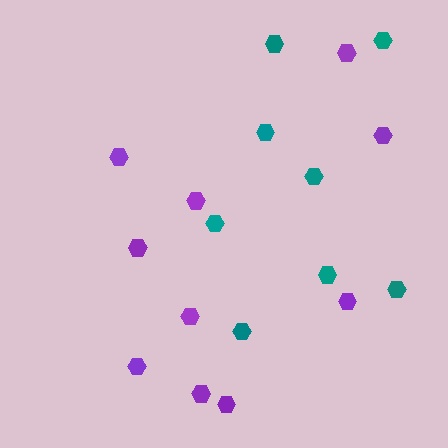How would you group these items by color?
There are 2 groups: one group of purple hexagons (10) and one group of teal hexagons (8).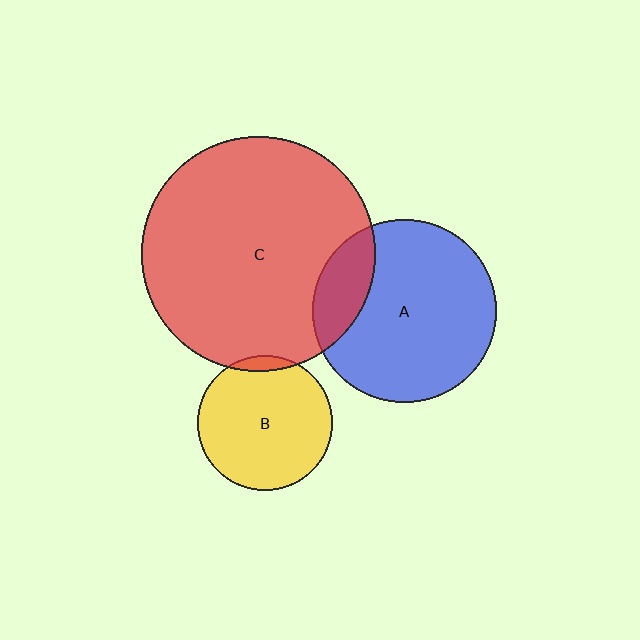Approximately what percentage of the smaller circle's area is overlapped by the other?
Approximately 20%.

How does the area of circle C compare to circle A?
Approximately 1.6 times.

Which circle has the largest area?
Circle C (red).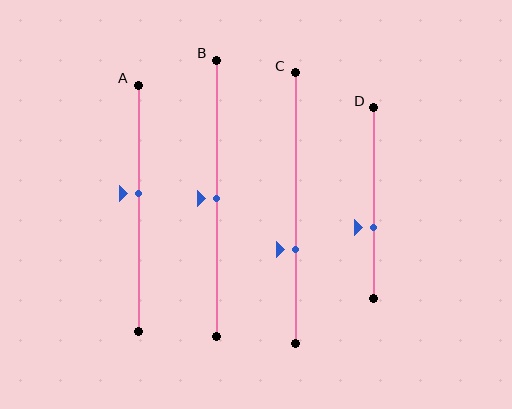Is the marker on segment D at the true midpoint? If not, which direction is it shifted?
No, the marker on segment D is shifted downward by about 13% of the segment length.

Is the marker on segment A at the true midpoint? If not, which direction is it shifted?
No, the marker on segment A is shifted upward by about 6% of the segment length.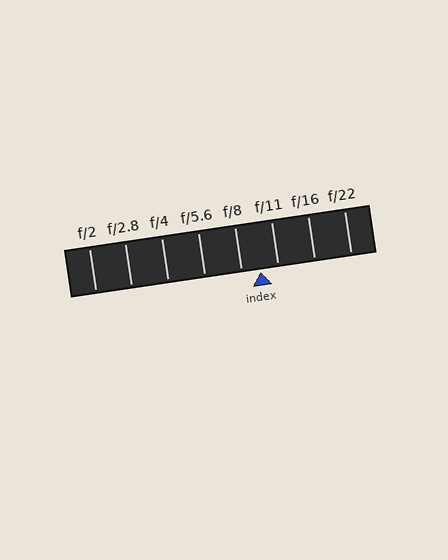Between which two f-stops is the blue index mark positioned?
The index mark is between f/8 and f/11.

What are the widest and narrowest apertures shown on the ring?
The widest aperture shown is f/2 and the narrowest is f/22.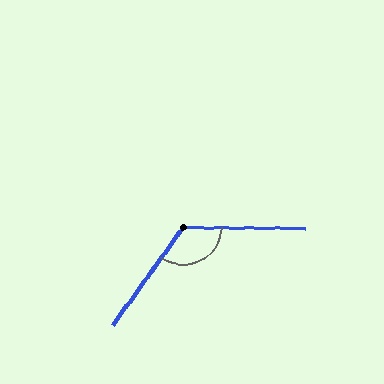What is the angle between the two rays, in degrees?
Approximately 125 degrees.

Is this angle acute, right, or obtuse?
It is obtuse.